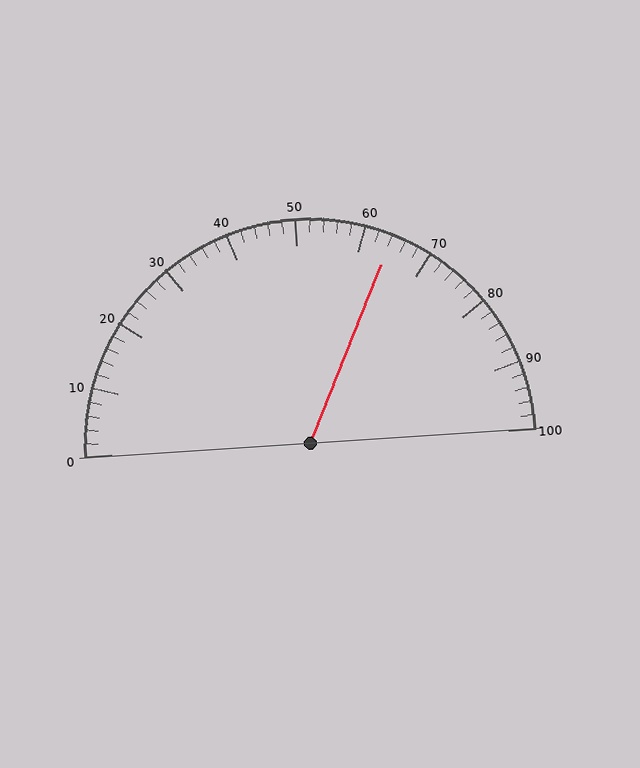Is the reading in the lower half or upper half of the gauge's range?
The reading is in the upper half of the range (0 to 100).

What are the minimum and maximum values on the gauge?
The gauge ranges from 0 to 100.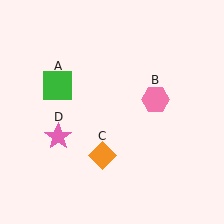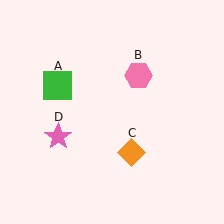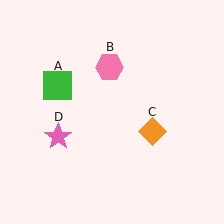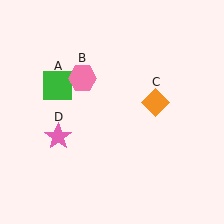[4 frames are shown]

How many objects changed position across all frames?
2 objects changed position: pink hexagon (object B), orange diamond (object C).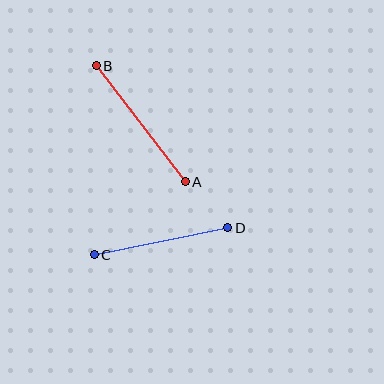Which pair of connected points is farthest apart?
Points A and B are farthest apart.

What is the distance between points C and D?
The distance is approximately 136 pixels.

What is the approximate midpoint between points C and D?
The midpoint is at approximately (161, 241) pixels.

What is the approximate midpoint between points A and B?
The midpoint is at approximately (141, 124) pixels.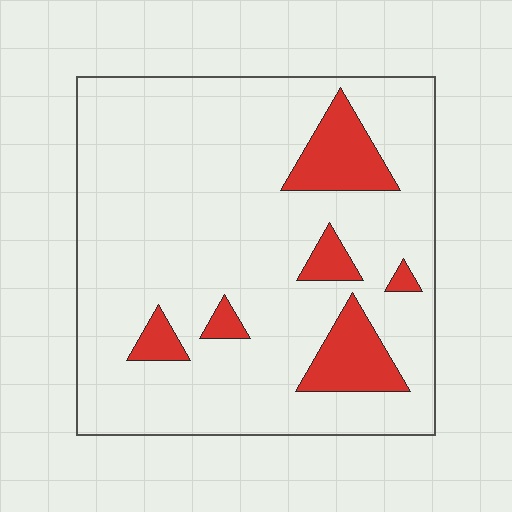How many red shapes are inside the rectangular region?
6.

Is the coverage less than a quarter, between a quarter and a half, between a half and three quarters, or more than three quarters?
Less than a quarter.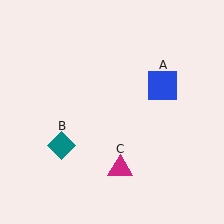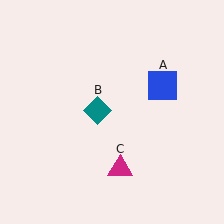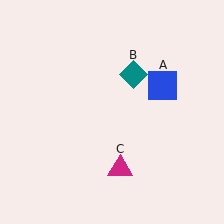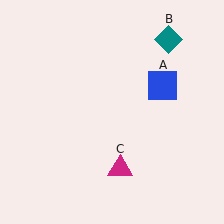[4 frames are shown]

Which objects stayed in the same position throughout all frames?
Blue square (object A) and magenta triangle (object C) remained stationary.